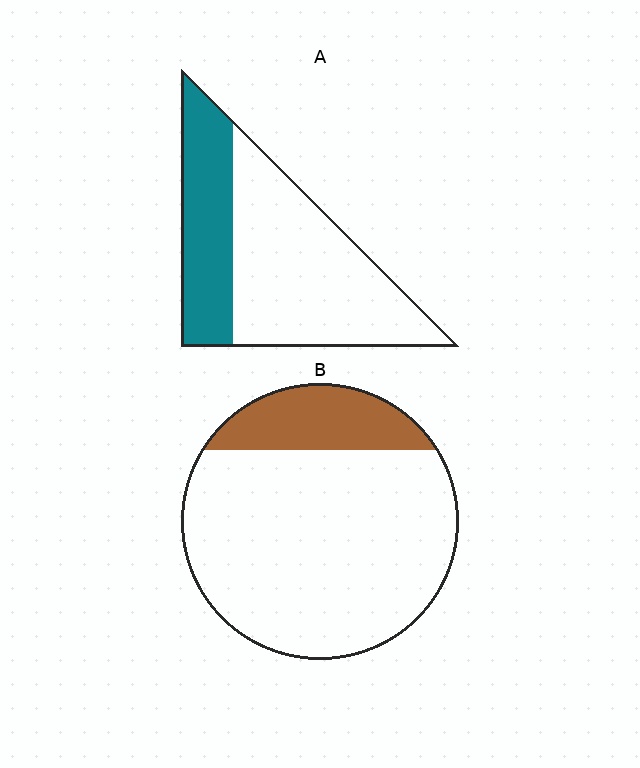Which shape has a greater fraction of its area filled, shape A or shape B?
Shape A.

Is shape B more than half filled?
No.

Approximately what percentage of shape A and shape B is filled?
A is approximately 35% and B is approximately 20%.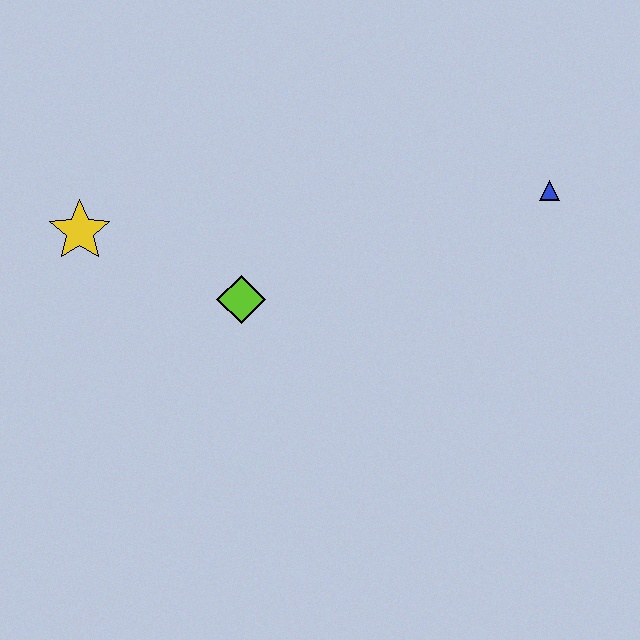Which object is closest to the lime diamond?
The yellow star is closest to the lime diamond.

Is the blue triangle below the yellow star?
No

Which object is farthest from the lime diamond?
The blue triangle is farthest from the lime diamond.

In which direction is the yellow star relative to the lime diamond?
The yellow star is to the left of the lime diamond.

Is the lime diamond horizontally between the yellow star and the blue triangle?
Yes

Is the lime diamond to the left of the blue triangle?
Yes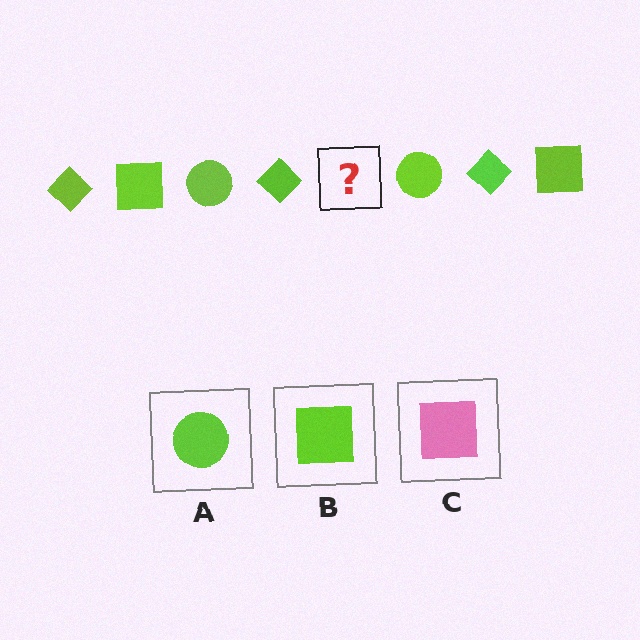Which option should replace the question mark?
Option B.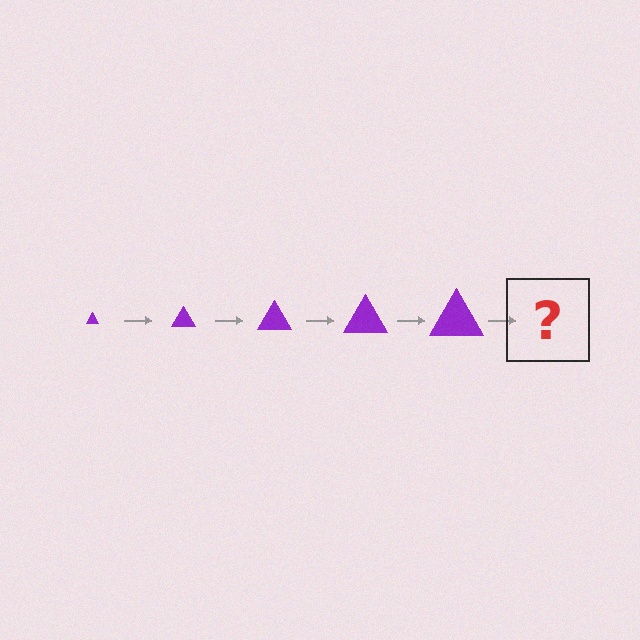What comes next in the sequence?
The next element should be a purple triangle, larger than the previous one.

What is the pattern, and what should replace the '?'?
The pattern is that the triangle gets progressively larger each step. The '?' should be a purple triangle, larger than the previous one.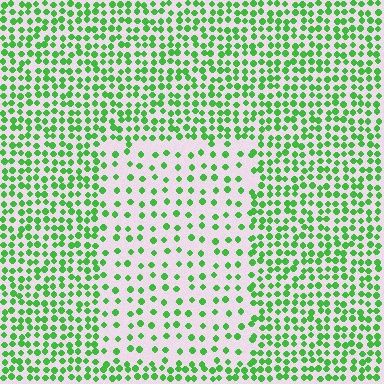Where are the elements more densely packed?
The elements are more densely packed outside the rectangle boundary.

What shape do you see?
I see a rectangle.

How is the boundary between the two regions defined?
The boundary is defined by a change in element density (approximately 2.2x ratio). All elements are the same color, size, and shape.